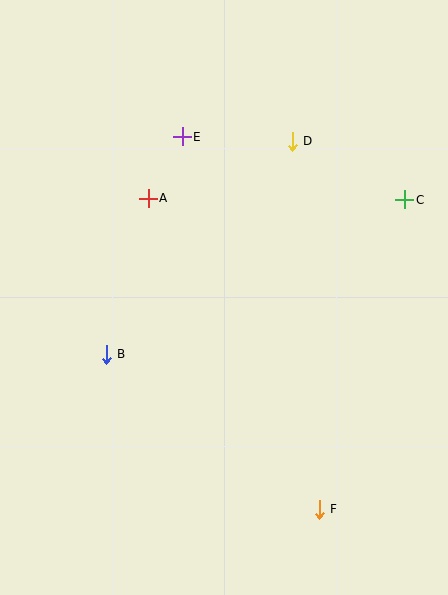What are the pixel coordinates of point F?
Point F is at (319, 509).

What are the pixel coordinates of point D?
Point D is at (292, 141).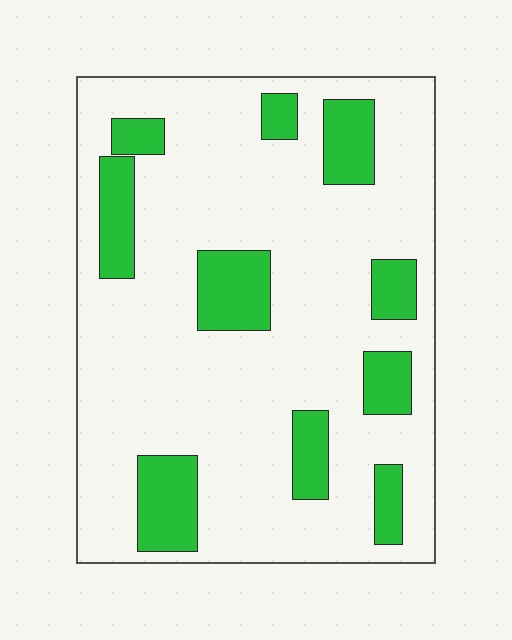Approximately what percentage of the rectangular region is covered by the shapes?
Approximately 20%.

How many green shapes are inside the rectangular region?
10.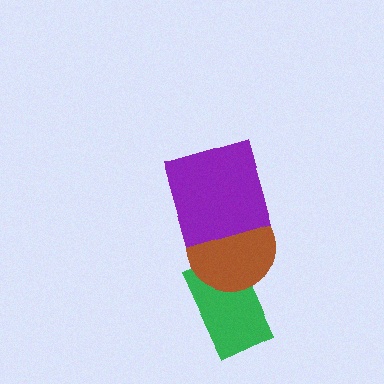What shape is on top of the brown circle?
The purple square is on top of the brown circle.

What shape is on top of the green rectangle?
The brown circle is on top of the green rectangle.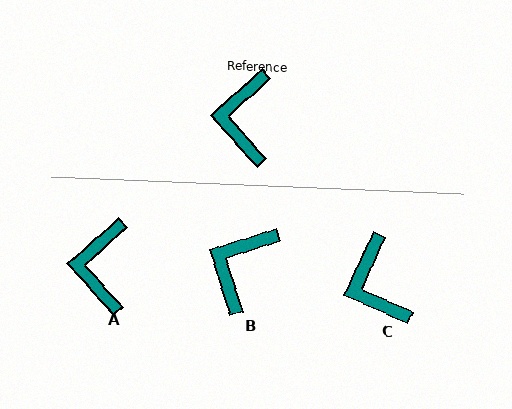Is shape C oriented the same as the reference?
No, it is off by about 23 degrees.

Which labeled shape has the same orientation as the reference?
A.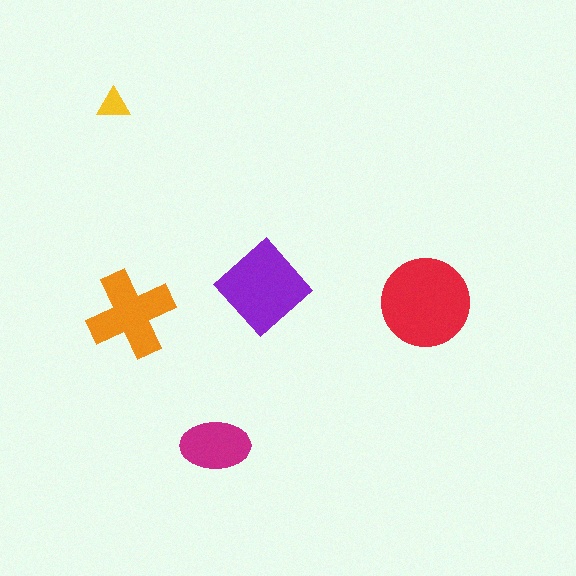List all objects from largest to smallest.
The red circle, the purple diamond, the orange cross, the magenta ellipse, the yellow triangle.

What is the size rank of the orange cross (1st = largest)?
3rd.